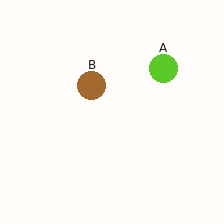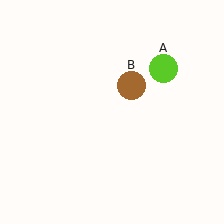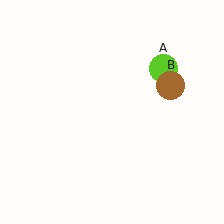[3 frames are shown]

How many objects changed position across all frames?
1 object changed position: brown circle (object B).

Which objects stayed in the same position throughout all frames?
Lime circle (object A) remained stationary.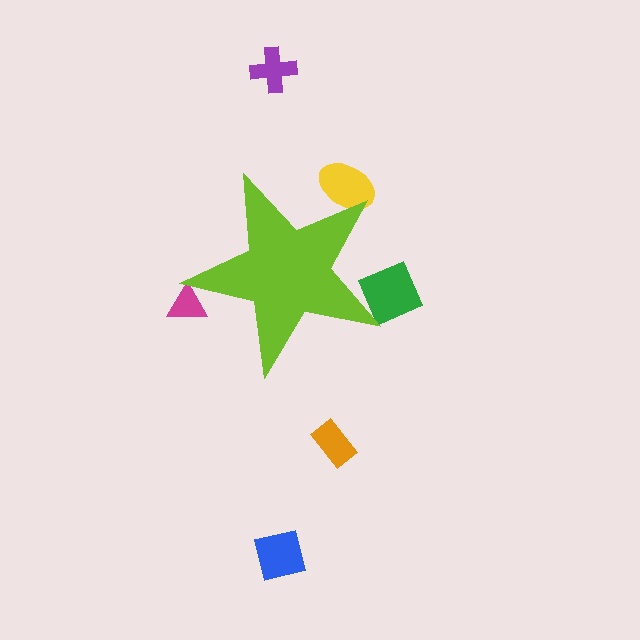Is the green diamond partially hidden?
Yes, the green diamond is partially hidden behind the lime star.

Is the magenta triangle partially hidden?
Yes, the magenta triangle is partially hidden behind the lime star.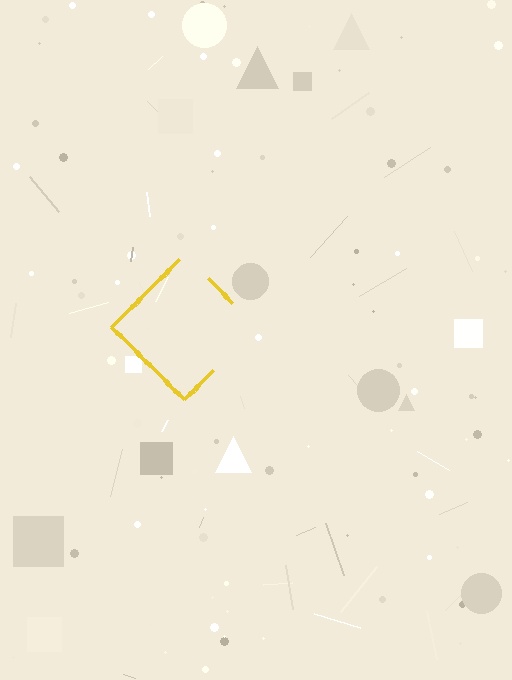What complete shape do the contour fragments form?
The contour fragments form a diamond.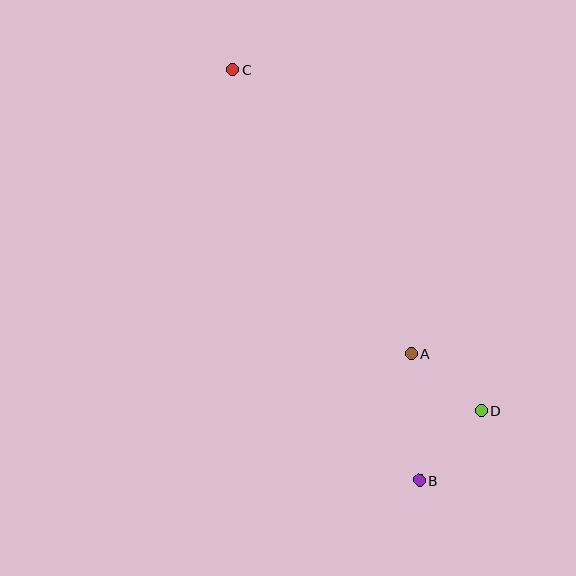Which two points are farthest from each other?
Points B and C are farthest from each other.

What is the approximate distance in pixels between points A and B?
The distance between A and B is approximately 127 pixels.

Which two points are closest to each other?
Points A and D are closest to each other.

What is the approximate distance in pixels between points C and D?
The distance between C and D is approximately 422 pixels.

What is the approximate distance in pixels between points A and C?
The distance between A and C is approximately 335 pixels.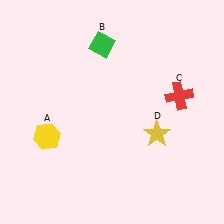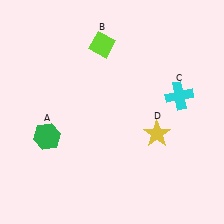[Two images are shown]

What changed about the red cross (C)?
In Image 1, C is red. In Image 2, it changed to cyan.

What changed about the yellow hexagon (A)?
In Image 1, A is yellow. In Image 2, it changed to green.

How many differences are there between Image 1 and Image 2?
There are 3 differences between the two images.